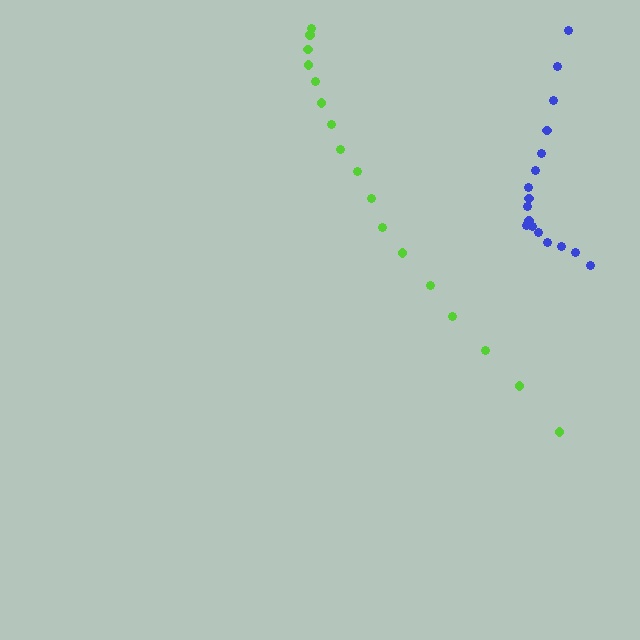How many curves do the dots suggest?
There are 2 distinct paths.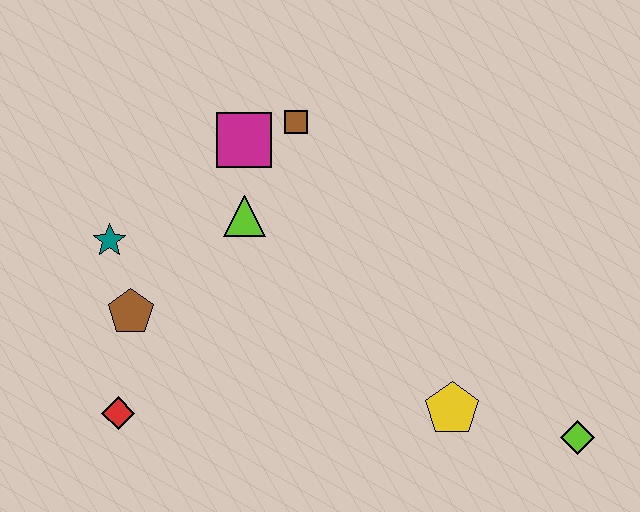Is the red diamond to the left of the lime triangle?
Yes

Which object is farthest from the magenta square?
The lime diamond is farthest from the magenta square.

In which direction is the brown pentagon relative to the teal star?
The brown pentagon is below the teal star.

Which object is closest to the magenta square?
The brown square is closest to the magenta square.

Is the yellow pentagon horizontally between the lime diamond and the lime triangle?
Yes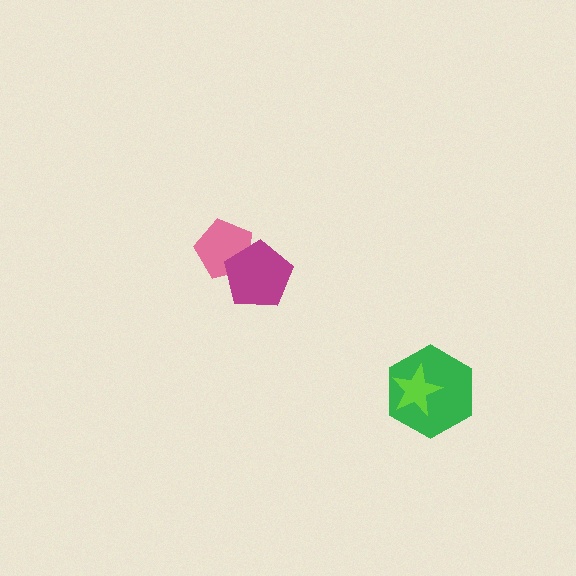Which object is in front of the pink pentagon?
The magenta pentagon is in front of the pink pentagon.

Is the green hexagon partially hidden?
Yes, it is partially covered by another shape.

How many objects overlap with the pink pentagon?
1 object overlaps with the pink pentagon.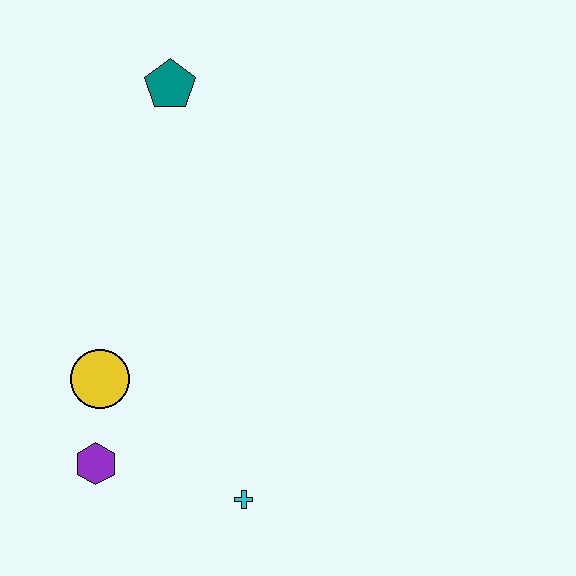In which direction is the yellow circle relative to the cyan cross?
The yellow circle is to the left of the cyan cross.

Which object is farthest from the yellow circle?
The teal pentagon is farthest from the yellow circle.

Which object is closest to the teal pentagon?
The yellow circle is closest to the teal pentagon.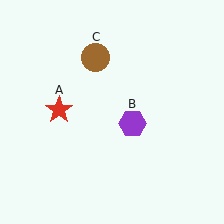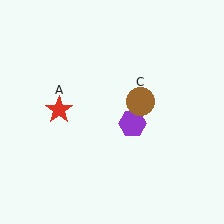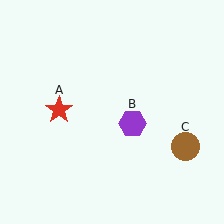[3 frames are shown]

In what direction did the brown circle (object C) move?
The brown circle (object C) moved down and to the right.